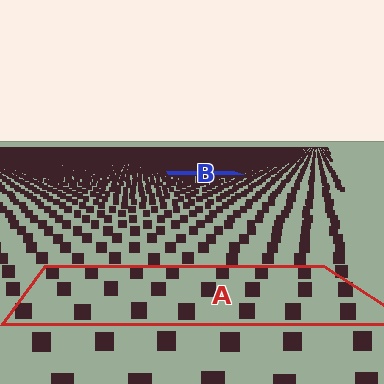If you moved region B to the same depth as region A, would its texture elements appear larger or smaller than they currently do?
They would appear larger. At a closer depth, the same texture elements are projected at a bigger on-screen size.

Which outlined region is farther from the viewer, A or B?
Region B is farther from the viewer — the texture elements inside it appear smaller and more densely packed.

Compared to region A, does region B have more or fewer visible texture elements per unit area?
Region B has more texture elements per unit area — they are packed more densely because it is farther away.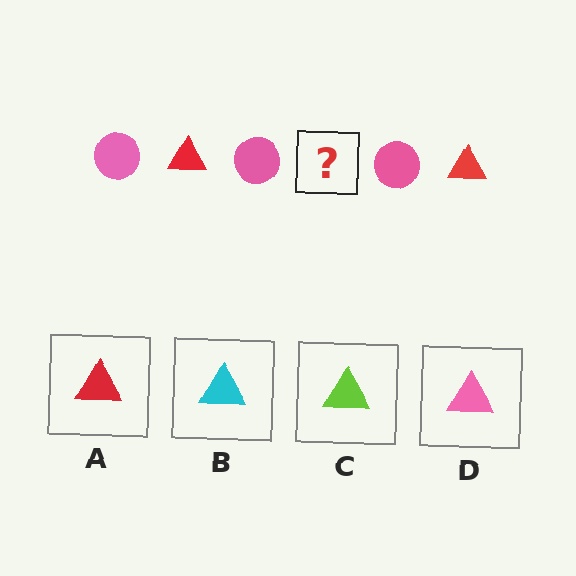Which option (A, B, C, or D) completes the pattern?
A.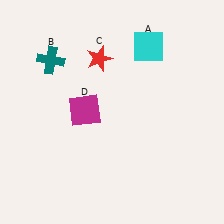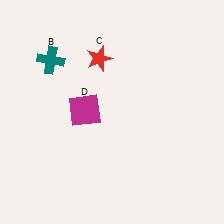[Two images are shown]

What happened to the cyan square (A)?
The cyan square (A) was removed in Image 2. It was in the top-right area of Image 1.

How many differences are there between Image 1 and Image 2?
There is 1 difference between the two images.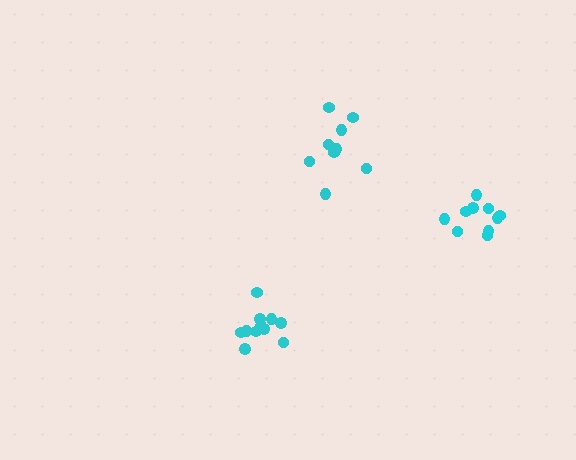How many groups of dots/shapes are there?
There are 3 groups.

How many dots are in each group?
Group 1: 9 dots, Group 2: 10 dots, Group 3: 11 dots (30 total).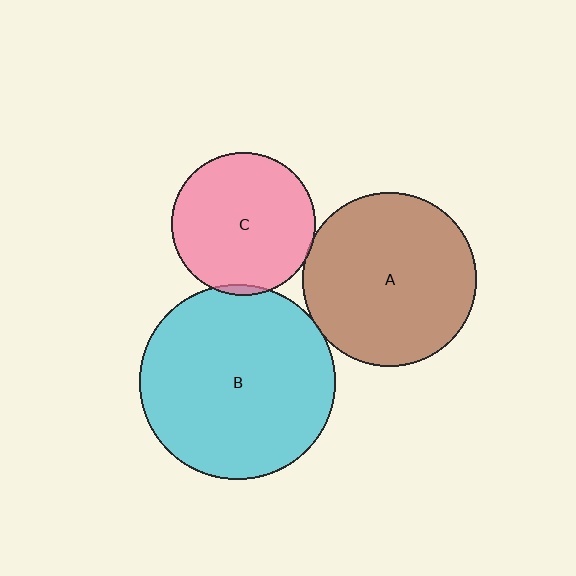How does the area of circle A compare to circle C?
Approximately 1.5 times.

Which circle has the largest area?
Circle B (cyan).